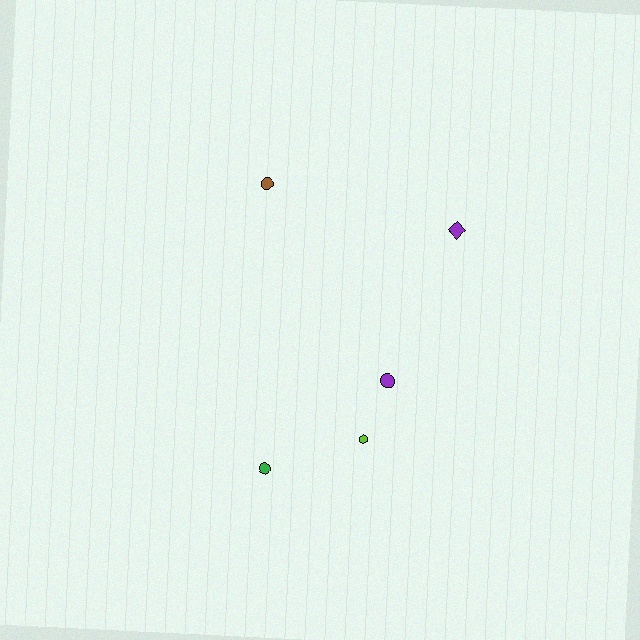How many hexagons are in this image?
There is 1 hexagon.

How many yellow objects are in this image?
There are no yellow objects.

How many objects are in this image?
There are 5 objects.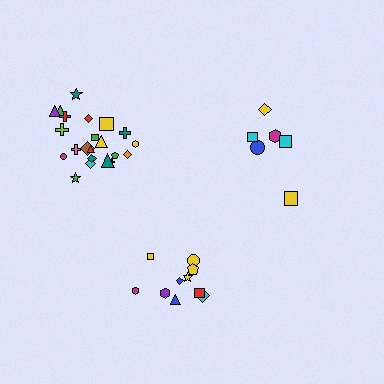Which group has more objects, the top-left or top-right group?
The top-left group.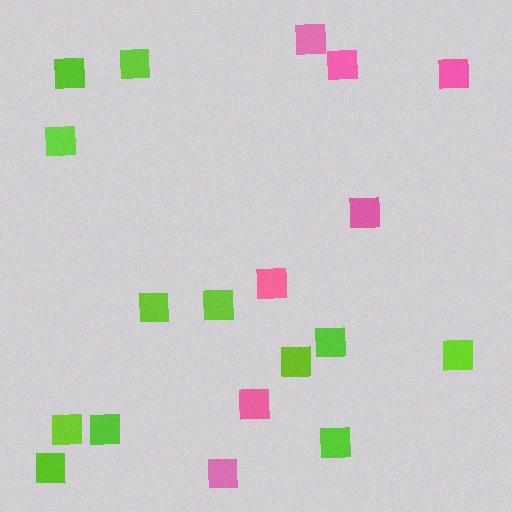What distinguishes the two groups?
There are 2 groups: one group of pink squares (7) and one group of lime squares (12).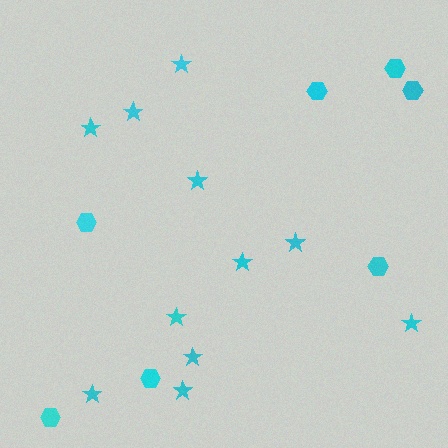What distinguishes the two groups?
There are 2 groups: one group of stars (11) and one group of hexagons (7).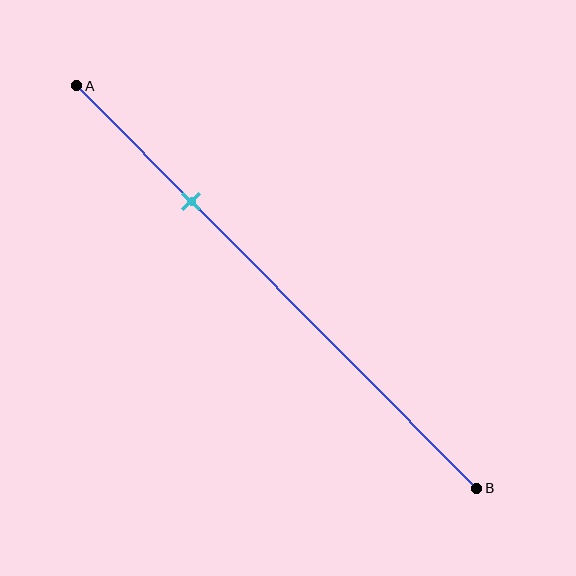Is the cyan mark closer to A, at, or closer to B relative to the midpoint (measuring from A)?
The cyan mark is closer to point A than the midpoint of segment AB.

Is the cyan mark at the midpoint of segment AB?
No, the mark is at about 30% from A, not at the 50% midpoint.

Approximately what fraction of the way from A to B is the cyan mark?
The cyan mark is approximately 30% of the way from A to B.